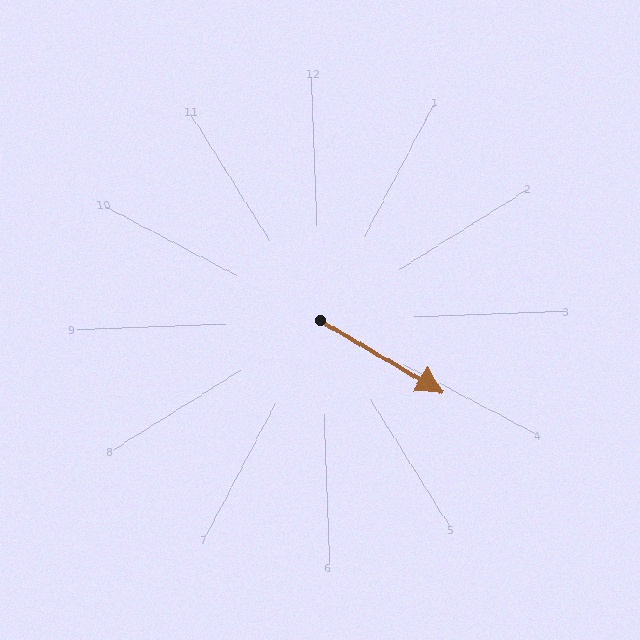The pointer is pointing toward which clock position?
Roughly 4 o'clock.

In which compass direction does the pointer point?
Southeast.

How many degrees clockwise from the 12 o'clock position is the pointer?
Approximately 123 degrees.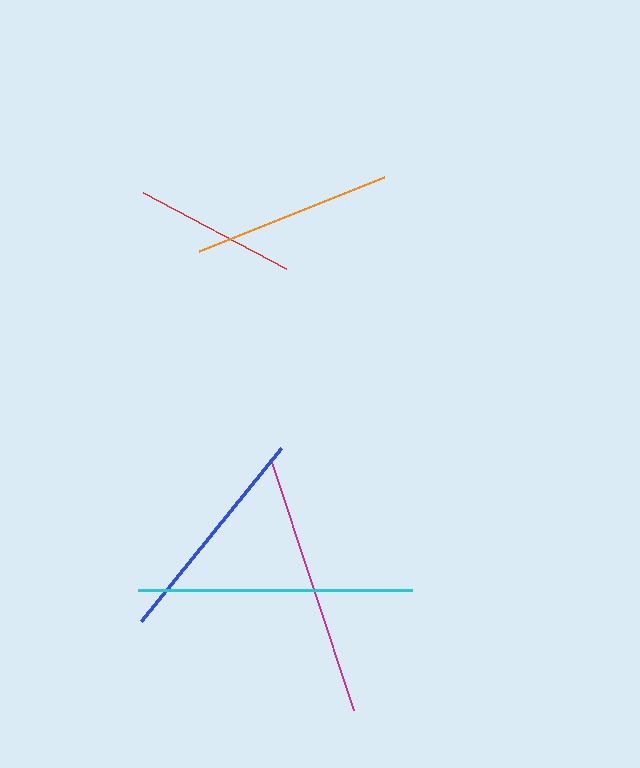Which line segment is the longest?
The cyan line is the longest at approximately 274 pixels.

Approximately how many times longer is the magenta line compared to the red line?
The magenta line is approximately 1.6 times the length of the red line.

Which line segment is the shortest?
The red line is the shortest at approximately 162 pixels.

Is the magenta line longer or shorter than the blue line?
The magenta line is longer than the blue line.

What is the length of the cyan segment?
The cyan segment is approximately 274 pixels long.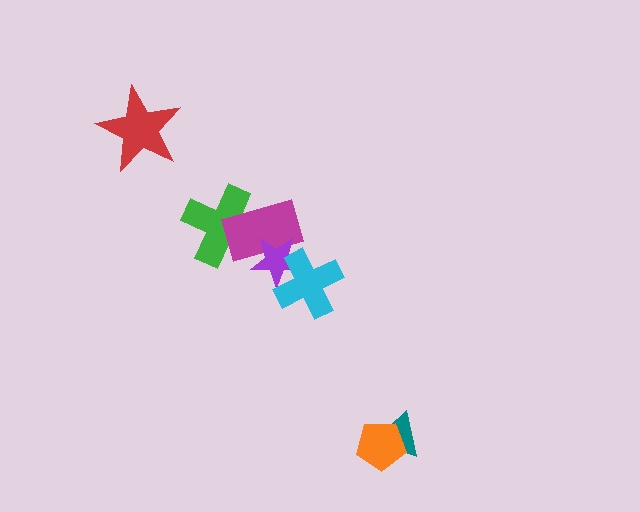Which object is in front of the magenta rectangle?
The purple star is in front of the magenta rectangle.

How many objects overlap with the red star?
0 objects overlap with the red star.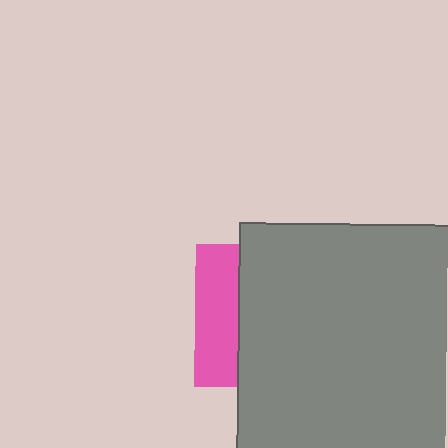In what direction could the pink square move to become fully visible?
The pink square could move left. That would shift it out from behind the gray rectangle entirely.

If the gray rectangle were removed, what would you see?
You would see the complete pink square.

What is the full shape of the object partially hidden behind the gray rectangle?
The partially hidden object is a pink square.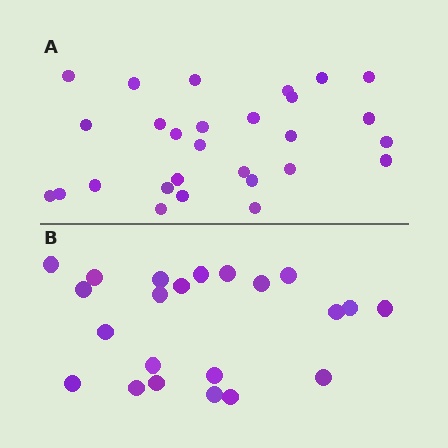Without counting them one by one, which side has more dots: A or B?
Region A (the top region) has more dots.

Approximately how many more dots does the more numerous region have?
Region A has about 6 more dots than region B.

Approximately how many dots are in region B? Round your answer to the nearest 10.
About 20 dots. (The exact count is 22, which rounds to 20.)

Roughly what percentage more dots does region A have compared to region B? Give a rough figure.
About 25% more.